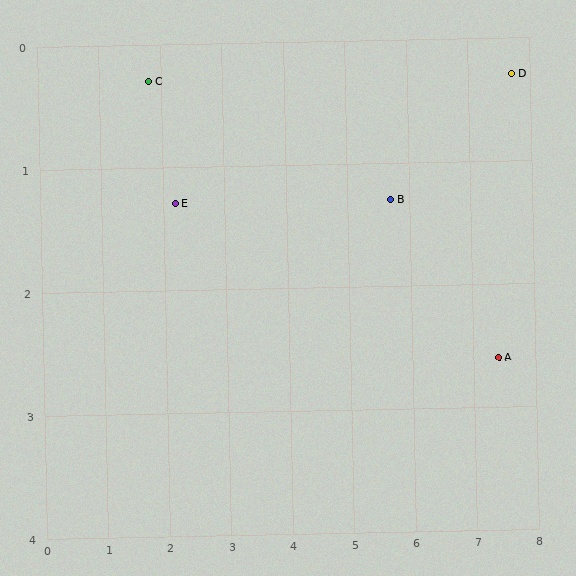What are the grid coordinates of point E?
Point E is at approximately (2.2, 1.3).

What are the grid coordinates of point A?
Point A is at approximately (7.4, 2.6).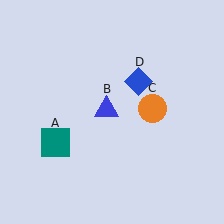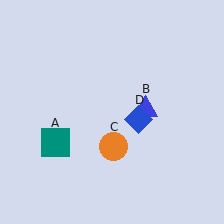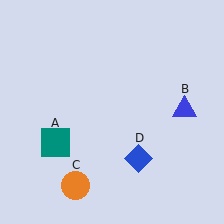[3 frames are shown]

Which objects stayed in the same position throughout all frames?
Teal square (object A) remained stationary.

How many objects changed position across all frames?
3 objects changed position: blue triangle (object B), orange circle (object C), blue diamond (object D).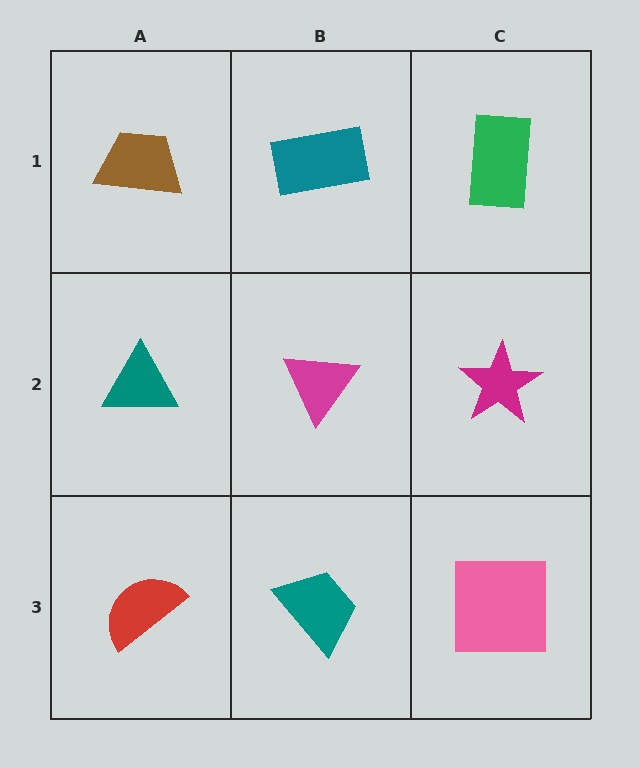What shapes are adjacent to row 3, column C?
A magenta star (row 2, column C), a teal trapezoid (row 3, column B).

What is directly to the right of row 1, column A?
A teal rectangle.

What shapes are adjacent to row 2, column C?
A green rectangle (row 1, column C), a pink square (row 3, column C), a magenta triangle (row 2, column B).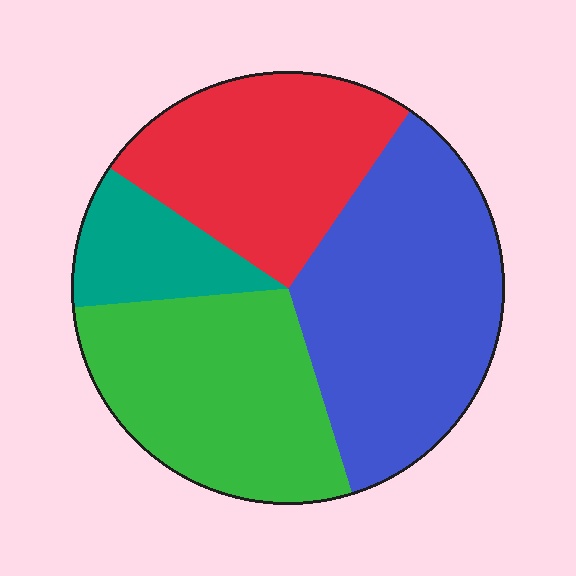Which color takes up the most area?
Blue, at roughly 35%.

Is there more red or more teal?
Red.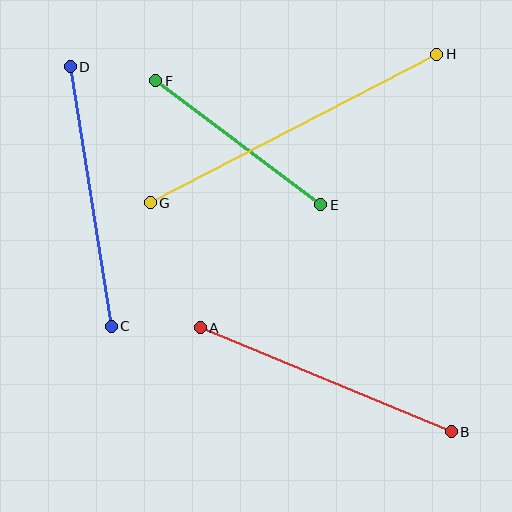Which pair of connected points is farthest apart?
Points G and H are farthest apart.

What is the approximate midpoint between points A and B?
The midpoint is at approximately (326, 380) pixels.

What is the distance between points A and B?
The distance is approximately 272 pixels.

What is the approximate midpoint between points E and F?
The midpoint is at approximately (238, 143) pixels.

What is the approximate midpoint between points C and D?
The midpoint is at approximately (91, 197) pixels.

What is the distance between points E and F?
The distance is approximately 206 pixels.